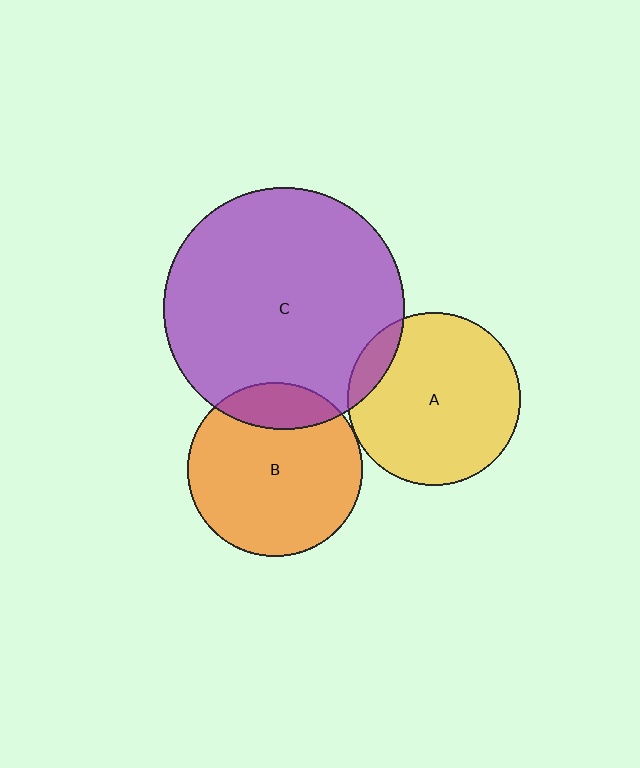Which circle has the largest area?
Circle C (purple).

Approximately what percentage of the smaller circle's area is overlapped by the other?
Approximately 15%.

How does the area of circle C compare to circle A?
Approximately 2.0 times.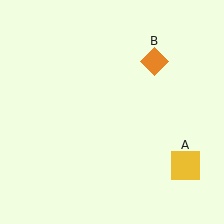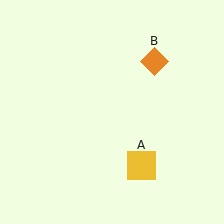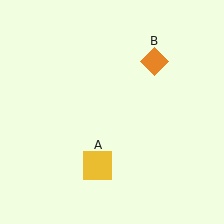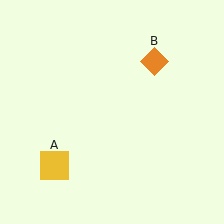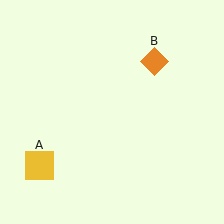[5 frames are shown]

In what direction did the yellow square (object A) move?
The yellow square (object A) moved left.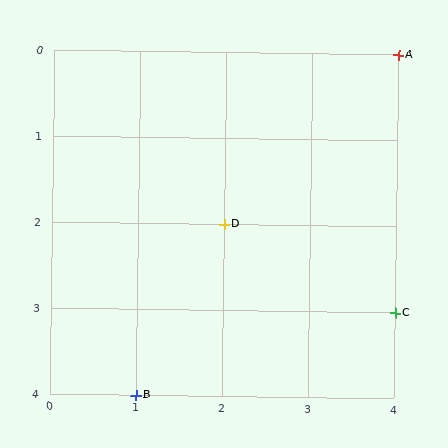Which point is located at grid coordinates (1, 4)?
Point B is at (1, 4).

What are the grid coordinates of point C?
Point C is at grid coordinates (4, 3).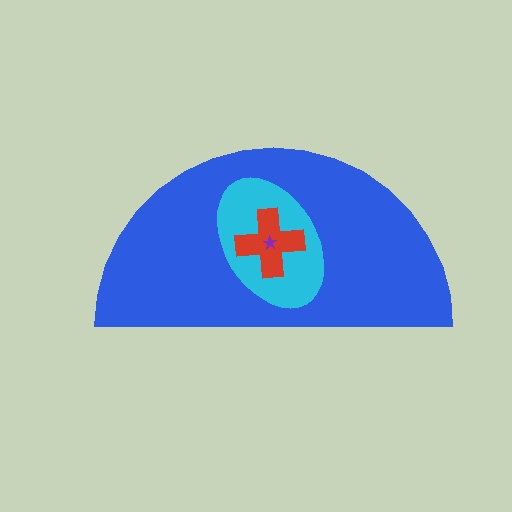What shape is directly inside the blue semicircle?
The cyan ellipse.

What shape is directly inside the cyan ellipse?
The red cross.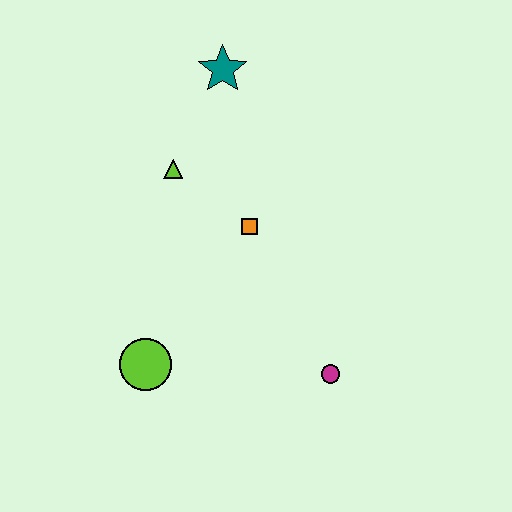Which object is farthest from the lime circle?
The teal star is farthest from the lime circle.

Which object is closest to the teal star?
The lime triangle is closest to the teal star.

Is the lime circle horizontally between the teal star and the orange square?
No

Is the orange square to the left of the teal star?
No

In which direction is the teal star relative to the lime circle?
The teal star is above the lime circle.